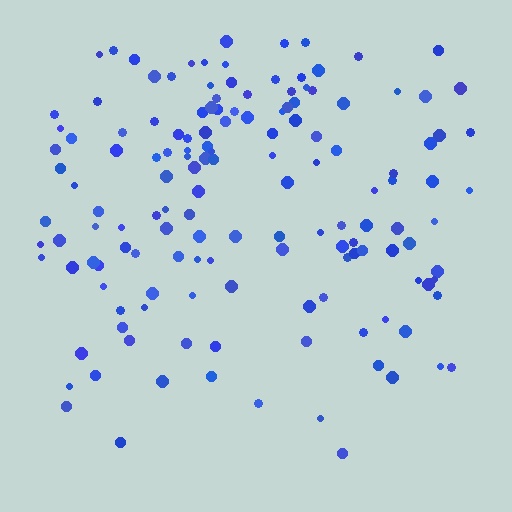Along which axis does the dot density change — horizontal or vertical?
Vertical.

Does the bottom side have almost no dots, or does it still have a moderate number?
Still a moderate number, just noticeably fewer than the top.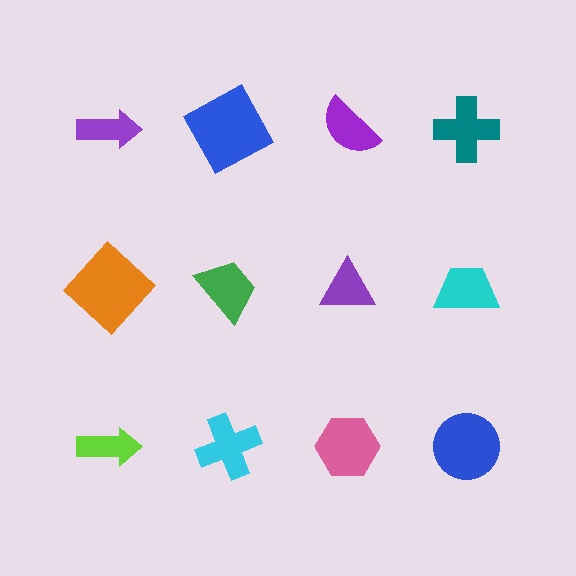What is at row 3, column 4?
A blue circle.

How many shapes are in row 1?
4 shapes.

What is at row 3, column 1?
A lime arrow.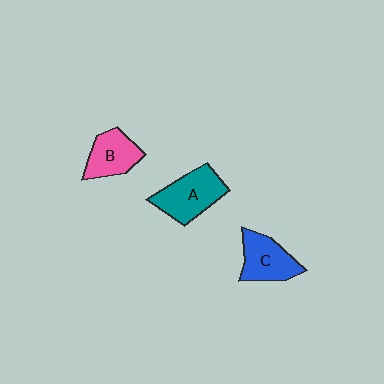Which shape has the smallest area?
Shape B (pink).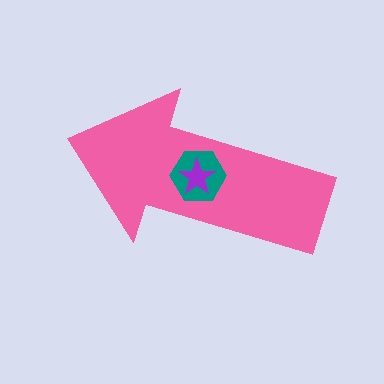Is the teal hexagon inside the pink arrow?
Yes.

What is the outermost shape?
The pink arrow.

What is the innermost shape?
The purple star.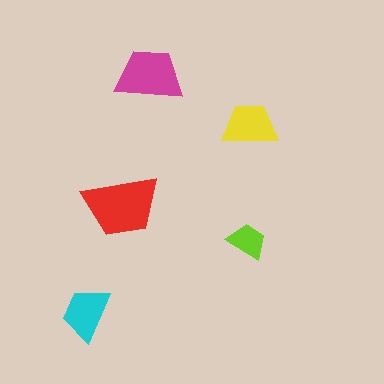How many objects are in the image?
There are 5 objects in the image.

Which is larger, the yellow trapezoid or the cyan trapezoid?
The yellow one.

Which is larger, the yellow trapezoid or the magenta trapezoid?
The magenta one.